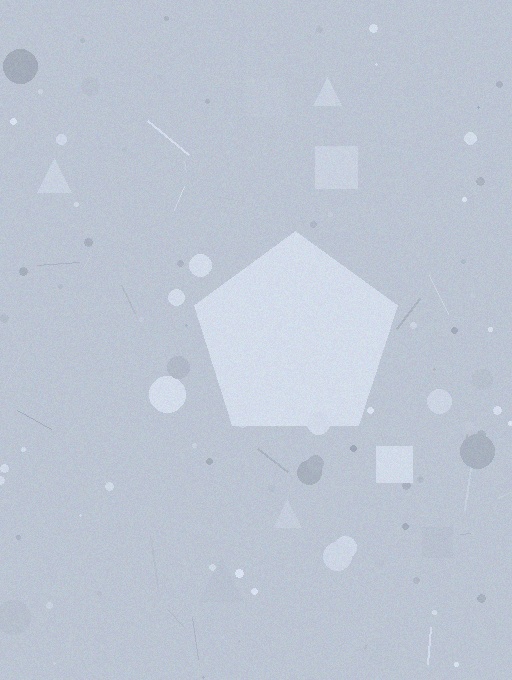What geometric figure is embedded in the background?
A pentagon is embedded in the background.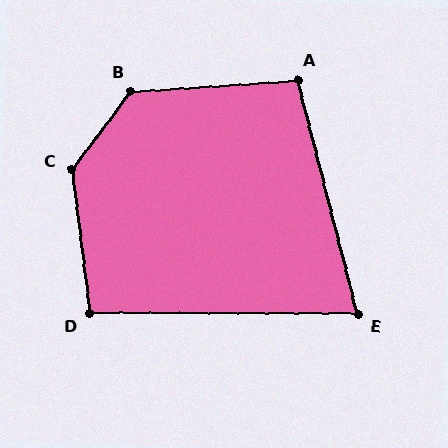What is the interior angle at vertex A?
Approximately 100 degrees (obtuse).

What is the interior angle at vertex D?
Approximately 97 degrees (obtuse).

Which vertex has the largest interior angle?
C, at approximately 136 degrees.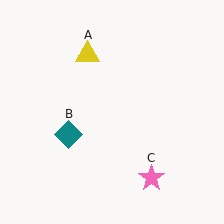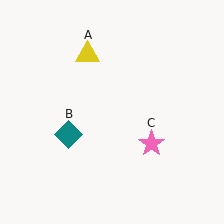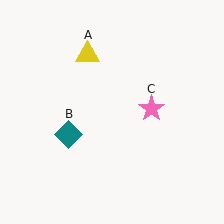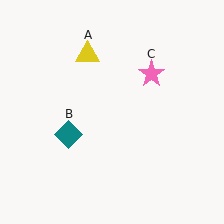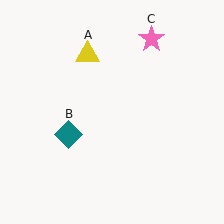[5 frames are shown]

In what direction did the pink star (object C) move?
The pink star (object C) moved up.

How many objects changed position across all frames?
1 object changed position: pink star (object C).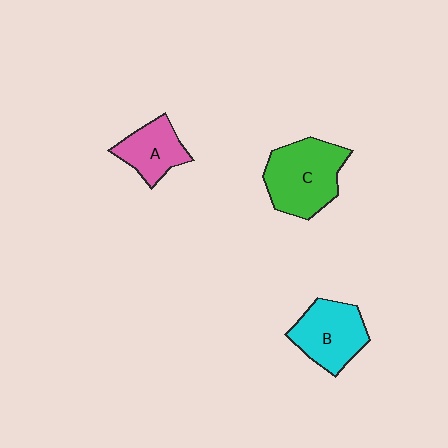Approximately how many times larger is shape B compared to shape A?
Approximately 1.3 times.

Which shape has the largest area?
Shape C (green).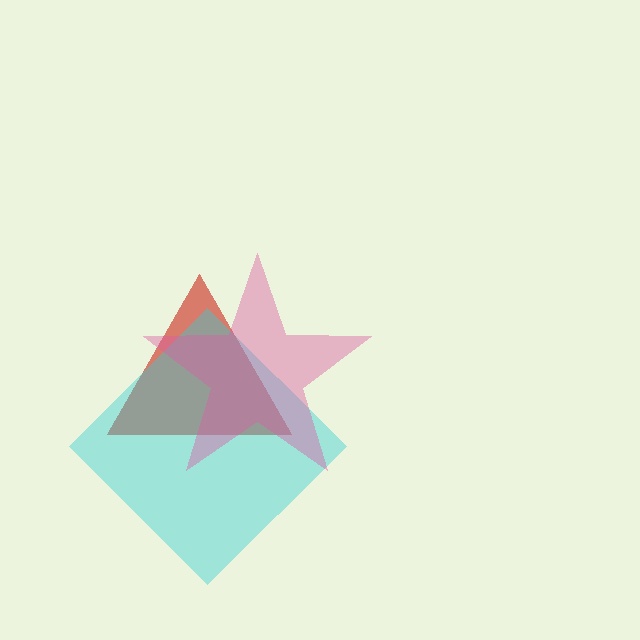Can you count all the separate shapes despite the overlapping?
Yes, there are 3 separate shapes.